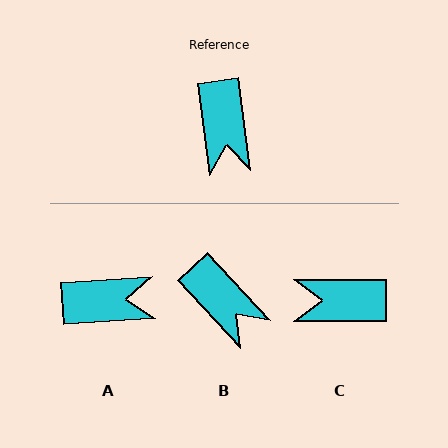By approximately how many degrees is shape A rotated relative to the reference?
Approximately 87 degrees counter-clockwise.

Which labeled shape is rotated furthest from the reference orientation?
C, about 97 degrees away.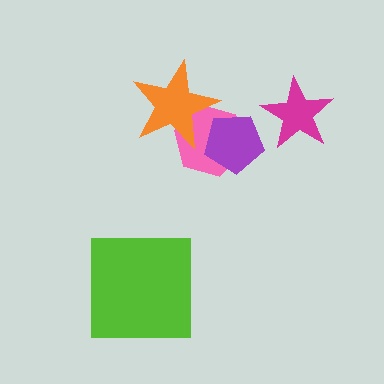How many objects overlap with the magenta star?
0 objects overlap with the magenta star.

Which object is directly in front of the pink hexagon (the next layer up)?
The orange star is directly in front of the pink hexagon.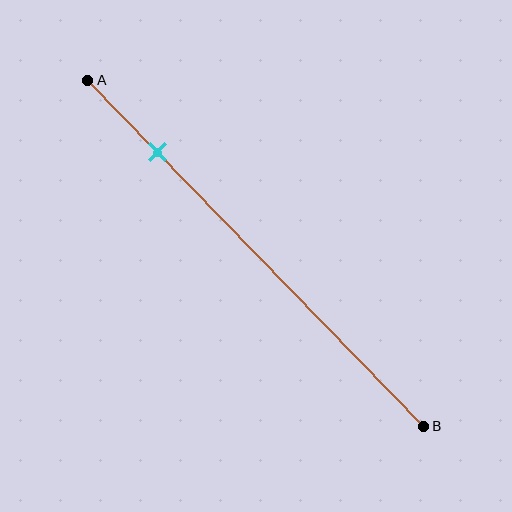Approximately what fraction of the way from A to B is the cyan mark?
The cyan mark is approximately 20% of the way from A to B.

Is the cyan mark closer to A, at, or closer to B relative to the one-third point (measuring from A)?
The cyan mark is closer to point A than the one-third point of segment AB.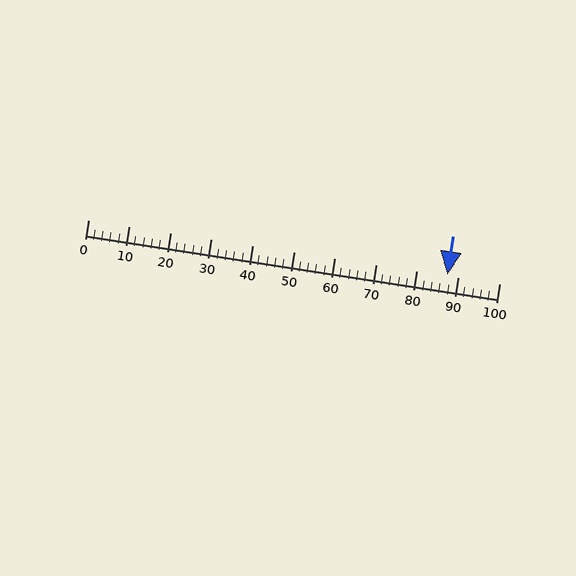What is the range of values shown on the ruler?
The ruler shows values from 0 to 100.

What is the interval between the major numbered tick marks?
The major tick marks are spaced 10 units apart.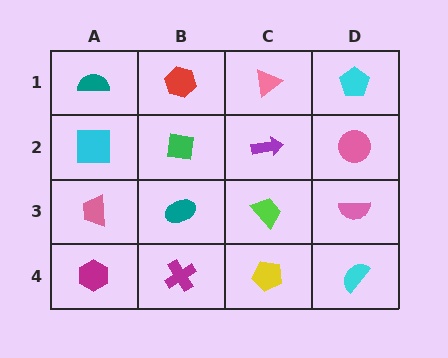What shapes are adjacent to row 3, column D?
A pink circle (row 2, column D), a cyan semicircle (row 4, column D), a lime trapezoid (row 3, column C).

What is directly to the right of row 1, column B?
A pink triangle.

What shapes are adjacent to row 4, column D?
A pink semicircle (row 3, column D), a yellow pentagon (row 4, column C).